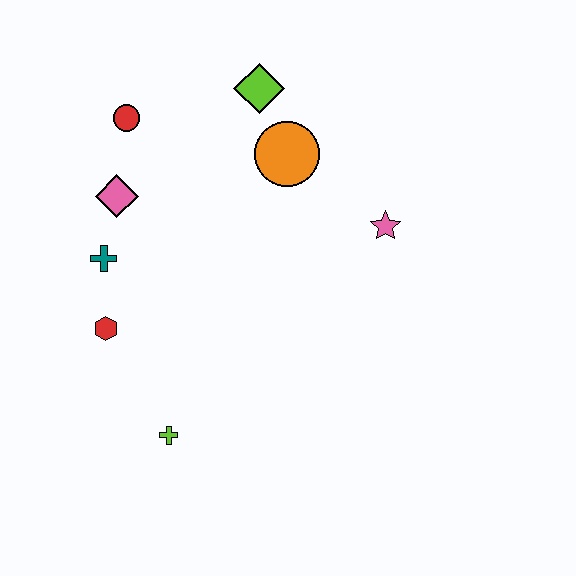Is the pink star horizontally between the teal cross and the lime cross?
No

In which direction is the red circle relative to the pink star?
The red circle is to the left of the pink star.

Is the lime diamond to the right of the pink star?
No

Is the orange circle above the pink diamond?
Yes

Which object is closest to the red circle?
The pink diamond is closest to the red circle.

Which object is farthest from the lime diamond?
The lime cross is farthest from the lime diamond.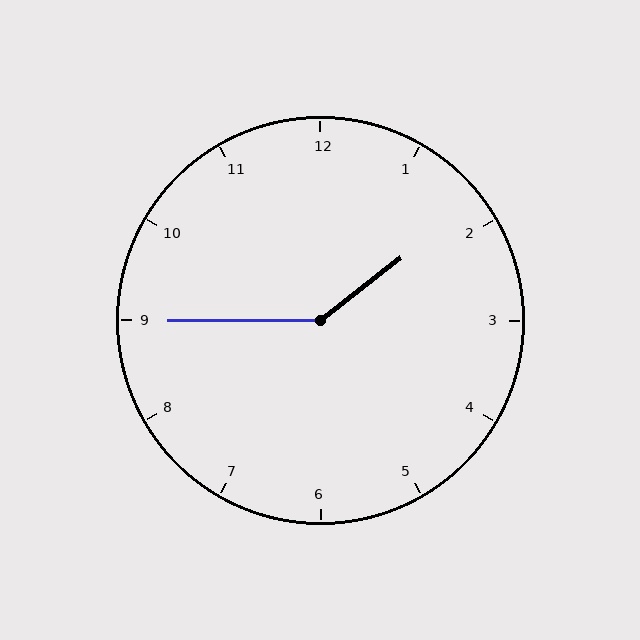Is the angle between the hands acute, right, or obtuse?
It is obtuse.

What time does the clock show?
1:45.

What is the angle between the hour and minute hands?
Approximately 142 degrees.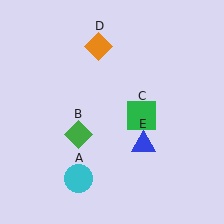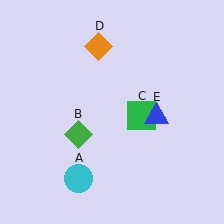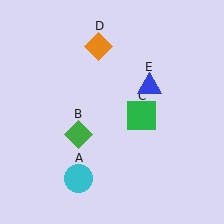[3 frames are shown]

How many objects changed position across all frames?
1 object changed position: blue triangle (object E).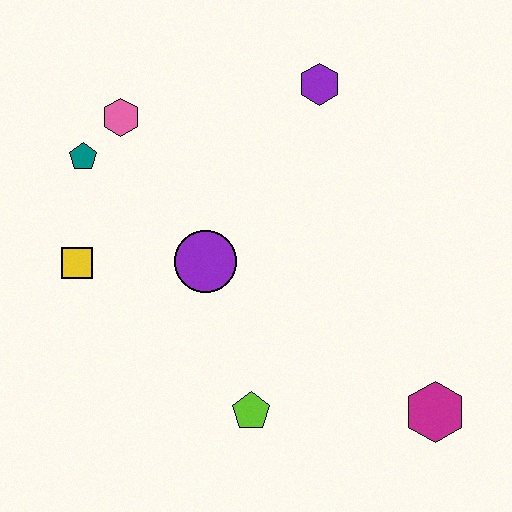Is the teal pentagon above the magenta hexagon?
Yes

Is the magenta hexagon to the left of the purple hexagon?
No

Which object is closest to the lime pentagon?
The purple circle is closest to the lime pentagon.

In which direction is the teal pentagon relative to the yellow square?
The teal pentagon is above the yellow square.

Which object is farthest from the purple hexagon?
The magenta hexagon is farthest from the purple hexagon.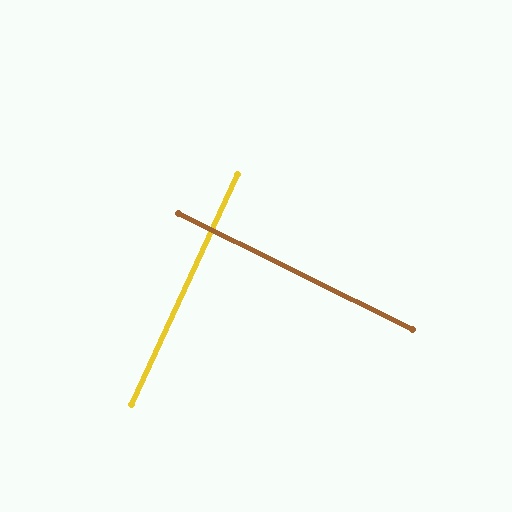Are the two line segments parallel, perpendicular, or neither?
Perpendicular — they meet at approximately 88°.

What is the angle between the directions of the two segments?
Approximately 88 degrees.